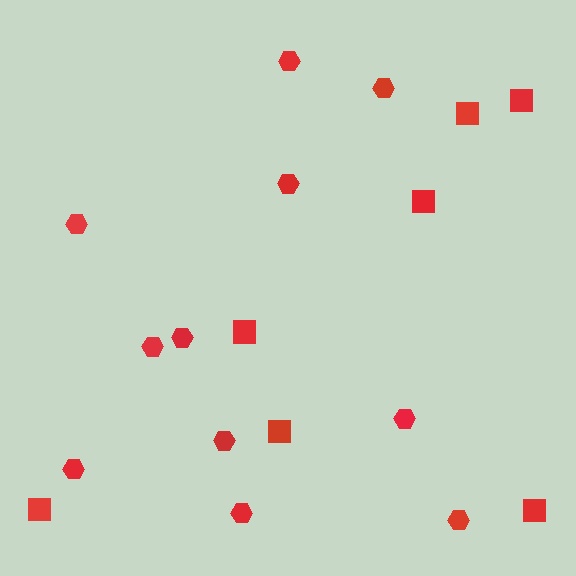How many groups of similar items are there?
There are 2 groups: one group of squares (7) and one group of hexagons (11).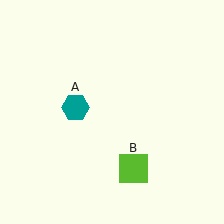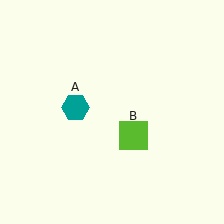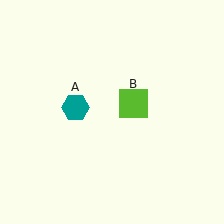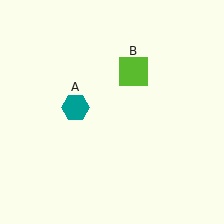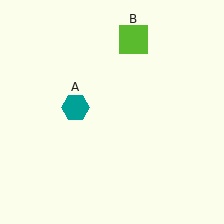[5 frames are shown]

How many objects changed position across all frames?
1 object changed position: lime square (object B).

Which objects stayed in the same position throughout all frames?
Teal hexagon (object A) remained stationary.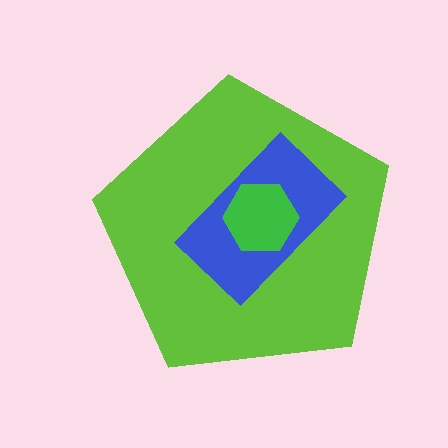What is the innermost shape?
The green hexagon.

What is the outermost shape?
The lime pentagon.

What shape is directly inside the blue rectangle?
The green hexagon.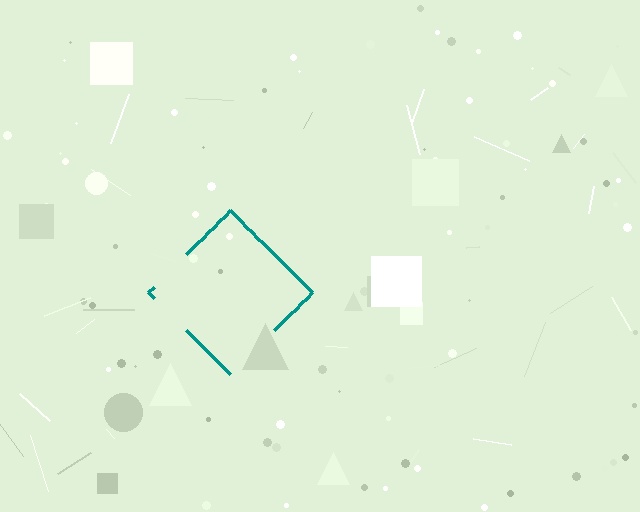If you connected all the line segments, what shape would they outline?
They would outline a diamond.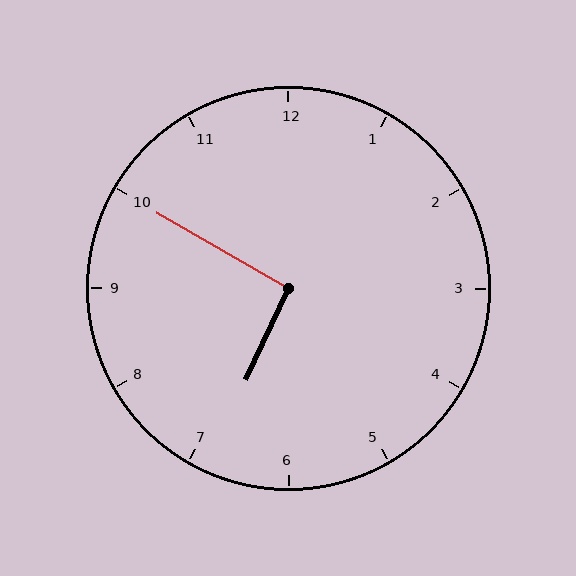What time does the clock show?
6:50.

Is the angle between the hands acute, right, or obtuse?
It is right.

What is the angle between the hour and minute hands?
Approximately 95 degrees.